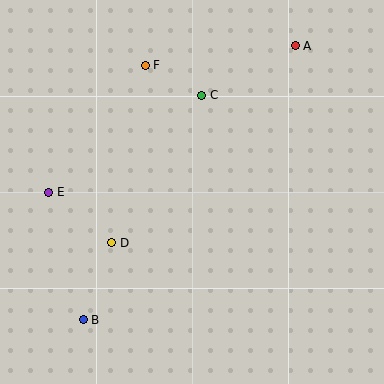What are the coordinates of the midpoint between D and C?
The midpoint between D and C is at (157, 169).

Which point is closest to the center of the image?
Point D at (112, 243) is closest to the center.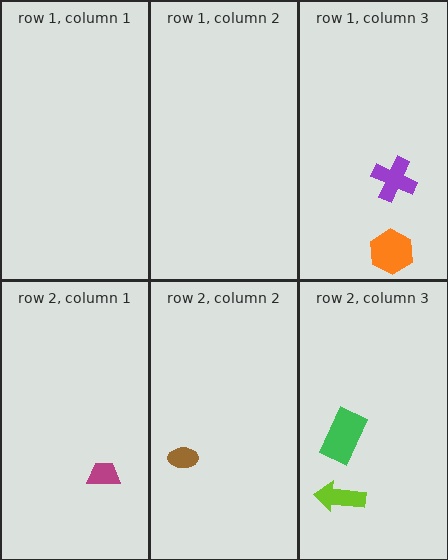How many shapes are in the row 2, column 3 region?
2.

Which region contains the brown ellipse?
The row 2, column 2 region.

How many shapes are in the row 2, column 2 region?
1.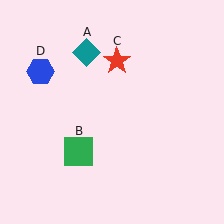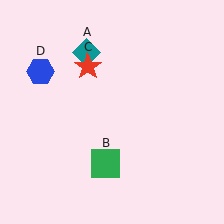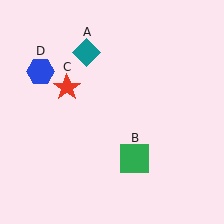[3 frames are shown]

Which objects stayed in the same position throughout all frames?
Teal diamond (object A) and blue hexagon (object D) remained stationary.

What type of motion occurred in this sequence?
The green square (object B), red star (object C) rotated counterclockwise around the center of the scene.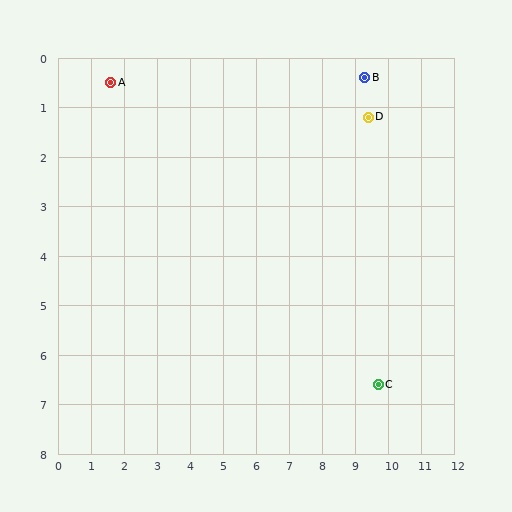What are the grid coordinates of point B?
Point B is at approximately (9.3, 0.4).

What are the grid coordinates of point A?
Point A is at approximately (1.6, 0.5).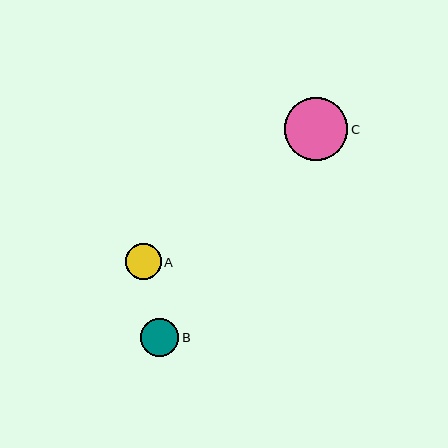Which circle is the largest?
Circle C is the largest with a size of approximately 63 pixels.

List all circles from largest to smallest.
From largest to smallest: C, B, A.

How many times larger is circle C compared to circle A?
Circle C is approximately 1.8 times the size of circle A.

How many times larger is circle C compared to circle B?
Circle C is approximately 1.7 times the size of circle B.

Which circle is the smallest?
Circle A is the smallest with a size of approximately 36 pixels.